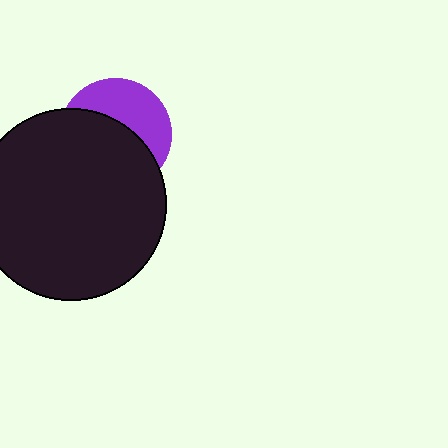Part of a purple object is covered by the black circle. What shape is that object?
It is a circle.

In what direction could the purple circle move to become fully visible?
The purple circle could move up. That would shift it out from behind the black circle entirely.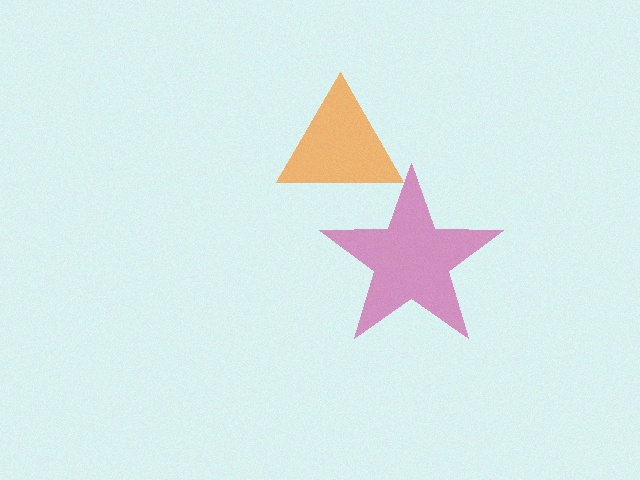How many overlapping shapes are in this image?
There are 2 overlapping shapes in the image.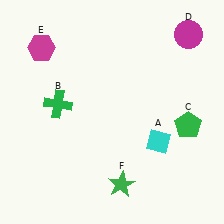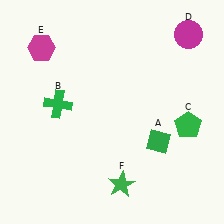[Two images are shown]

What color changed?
The diamond (A) changed from cyan in Image 1 to green in Image 2.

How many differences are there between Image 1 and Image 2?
There is 1 difference between the two images.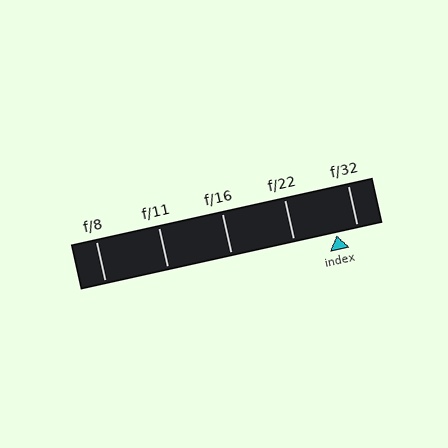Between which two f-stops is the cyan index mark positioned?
The index mark is between f/22 and f/32.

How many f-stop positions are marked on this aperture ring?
There are 5 f-stop positions marked.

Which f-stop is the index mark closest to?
The index mark is closest to f/32.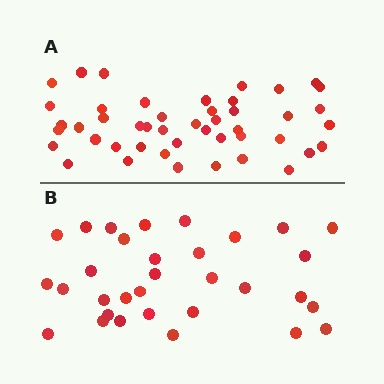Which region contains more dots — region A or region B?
Region A (the top region) has more dots.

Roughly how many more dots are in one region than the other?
Region A has approximately 15 more dots than region B.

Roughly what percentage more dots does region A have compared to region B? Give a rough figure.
About 45% more.